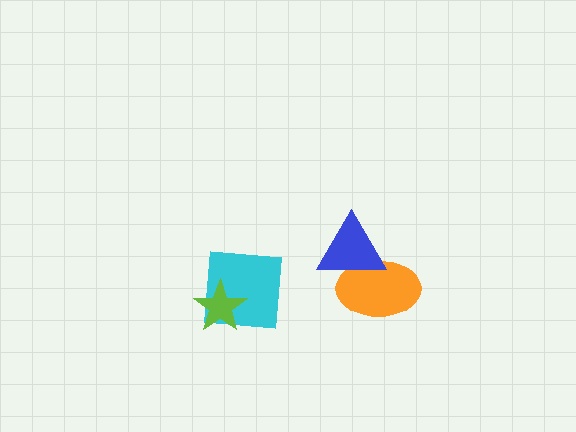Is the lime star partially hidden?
No, no other shape covers it.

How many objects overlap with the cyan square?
1 object overlaps with the cyan square.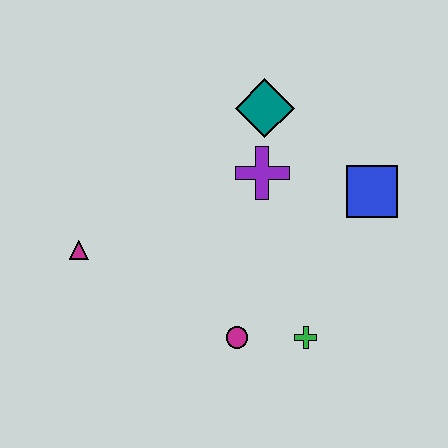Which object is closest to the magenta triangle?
The magenta circle is closest to the magenta triangle.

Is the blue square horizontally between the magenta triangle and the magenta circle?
No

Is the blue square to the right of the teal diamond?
Yes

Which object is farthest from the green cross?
The magenta triangle is farthest from the green cross.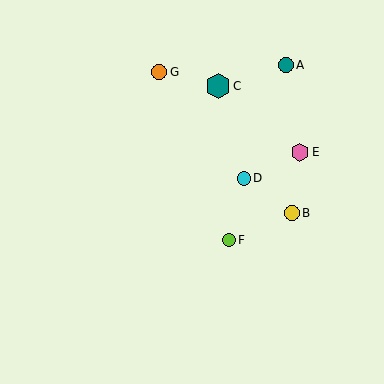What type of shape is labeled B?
Shape B is a yellow circle.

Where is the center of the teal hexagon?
The center of the teal hexagon is at (218, 86).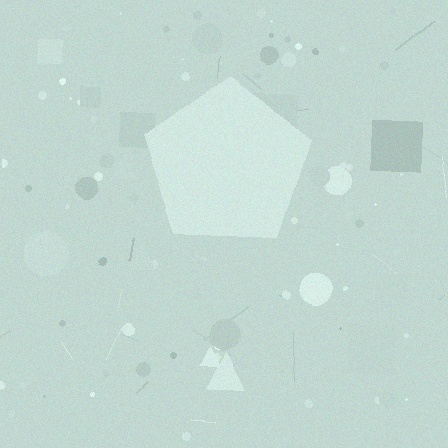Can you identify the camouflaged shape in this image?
The camouflaged shape is a pentagon.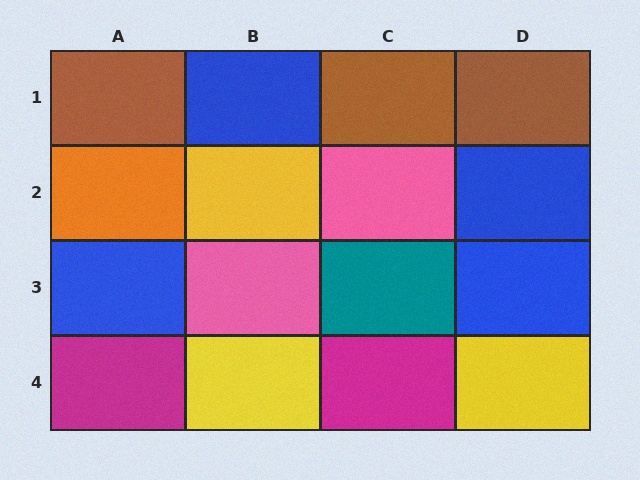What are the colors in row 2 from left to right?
Orange, yellow, pink, blue.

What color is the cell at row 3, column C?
Teal.